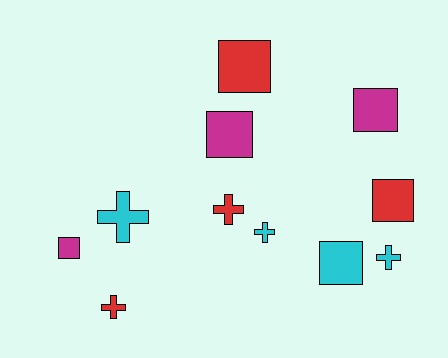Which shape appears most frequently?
Square, with 6 objects.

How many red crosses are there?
There are 2 red crosses.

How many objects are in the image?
There are 11 objects.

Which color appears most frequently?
Cyan, with 4 objects.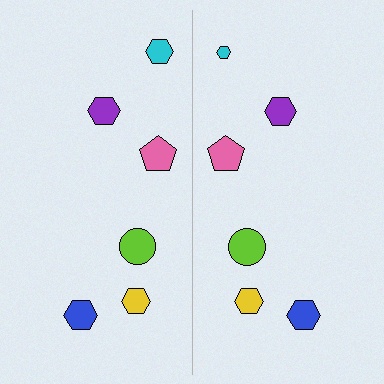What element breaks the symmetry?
The cyan hexagon on the right side has a different size than its mirror counterpart.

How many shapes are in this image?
There are 12 shapes in this image.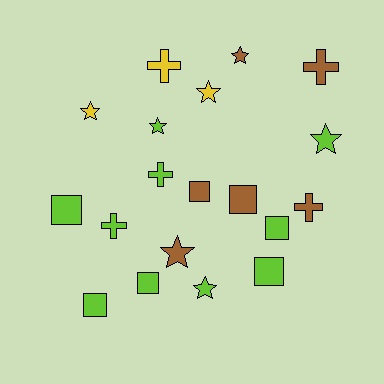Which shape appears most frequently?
Square, with 7 objects.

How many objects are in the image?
There are 19 objects.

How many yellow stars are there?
There are 2 yellow stars.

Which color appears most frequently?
Lime, with 10 objects.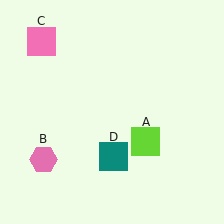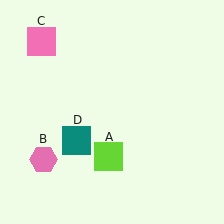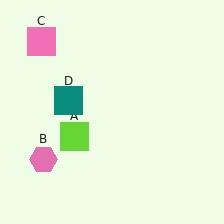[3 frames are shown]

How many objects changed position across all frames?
2 objects changed position: lime square (object A), teal square (object D).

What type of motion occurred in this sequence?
The lime square (object A), teal square (object D) rotated clockwise around the center of the scene.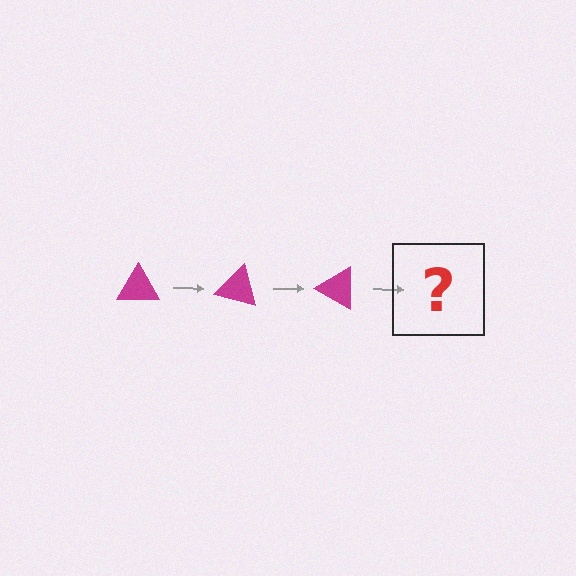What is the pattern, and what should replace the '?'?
The pattern is that the triangle rotates 15 degrees each step. The '?' should be a magenta triangle rotated 45 degrees.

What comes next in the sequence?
The next element should be a magenta triangle rotated 45 degrees.